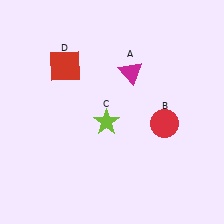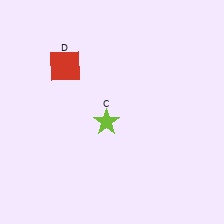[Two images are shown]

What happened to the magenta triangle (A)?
The magenta triangle (A) was removed in Image 2. It was in the top-right area of Image 1.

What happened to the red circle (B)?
The red circle (B) was removed in Image 2. It was in the bottom-right area of Image 1.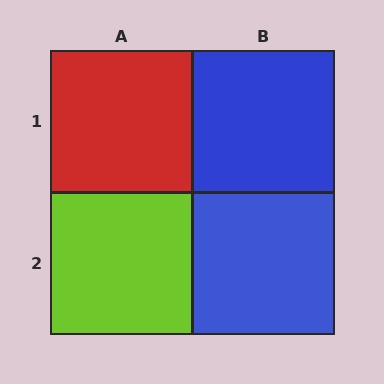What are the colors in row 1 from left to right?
Red, blue.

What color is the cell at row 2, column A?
Lime.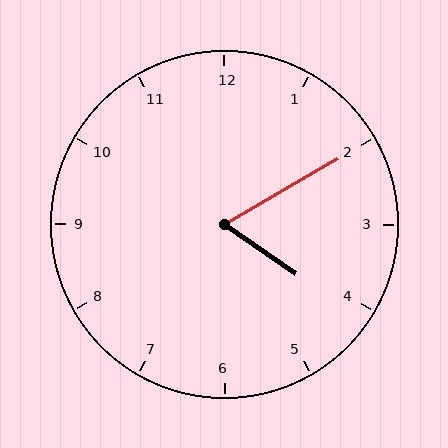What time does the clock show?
4:10.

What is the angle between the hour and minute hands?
Approximately 65 degrees.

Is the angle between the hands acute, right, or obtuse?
It is acute.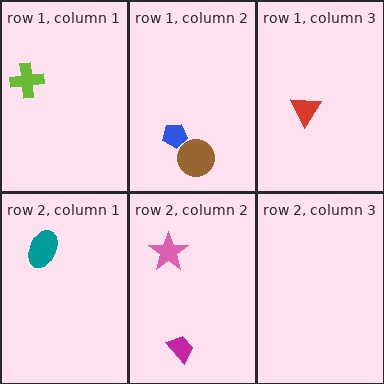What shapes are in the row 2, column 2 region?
The pink star, the magenta trapezoid.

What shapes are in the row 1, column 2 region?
The blue pentagon, the brown circle.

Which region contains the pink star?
The row 2, column 2 region.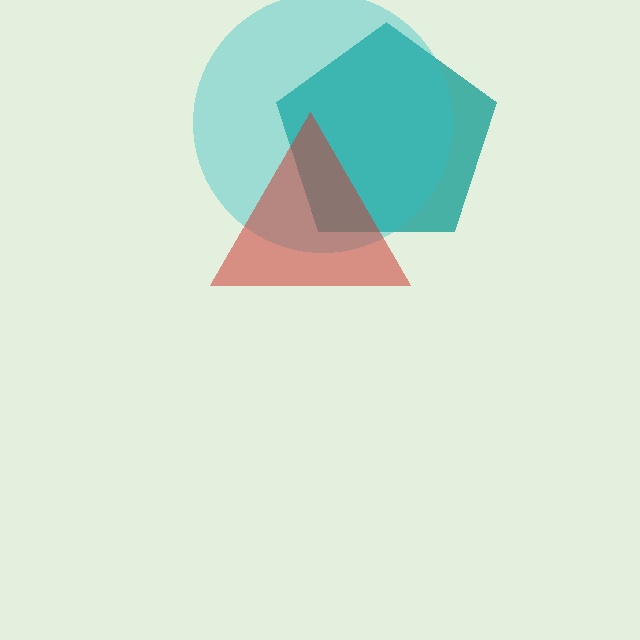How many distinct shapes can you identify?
There are 3 distinct shapes: a teal pentagon, a cyan circle, a red triangle.